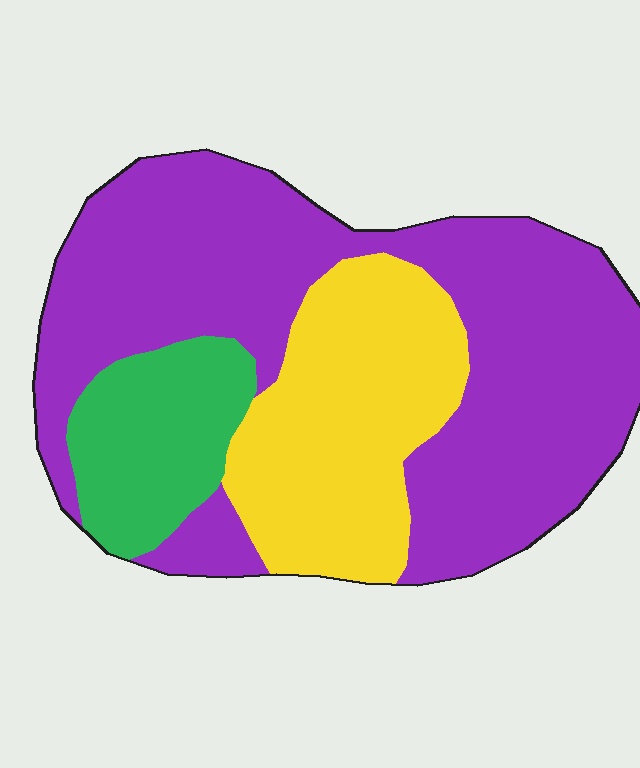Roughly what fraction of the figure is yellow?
Yellow takes up between a quarter and a half of the figure.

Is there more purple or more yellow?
Purple.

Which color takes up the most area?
Purple, at roughly 60%.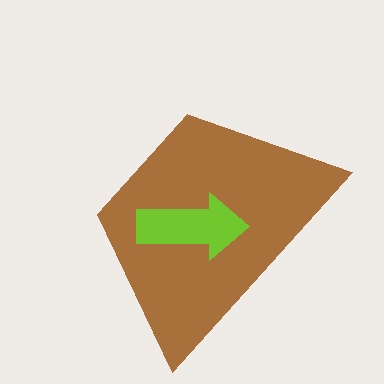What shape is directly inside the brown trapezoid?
The lime arrow.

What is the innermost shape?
The lime arrow.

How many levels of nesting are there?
2.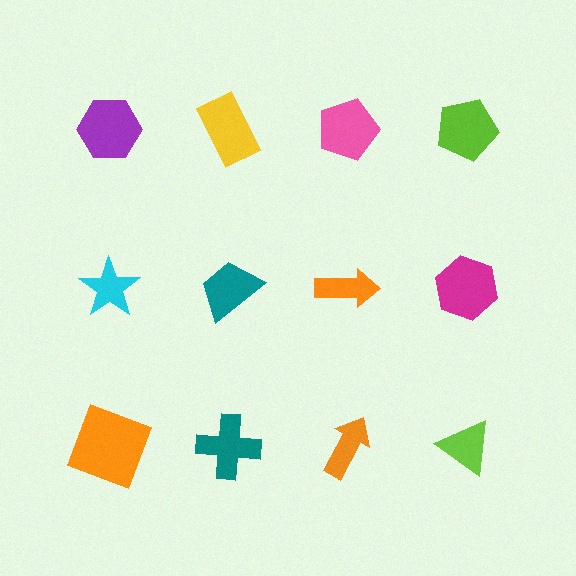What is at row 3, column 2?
A teal cross.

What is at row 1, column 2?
A yellow rectangle.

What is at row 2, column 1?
A cyan star.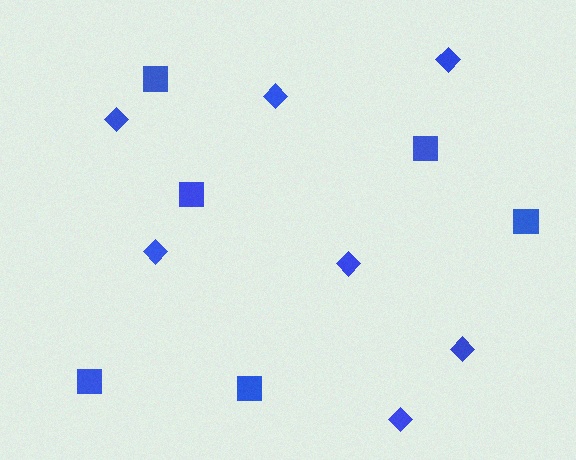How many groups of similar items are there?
There are 2 groups: one group of squares (6) and one group of diamonds (7).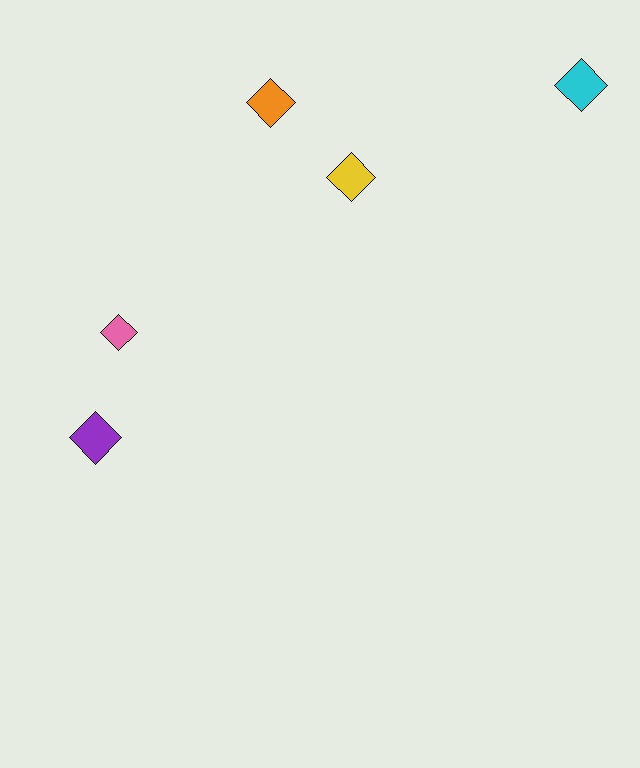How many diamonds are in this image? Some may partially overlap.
There are 5 diamonds.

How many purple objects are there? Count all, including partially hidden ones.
There is 1 purple object.